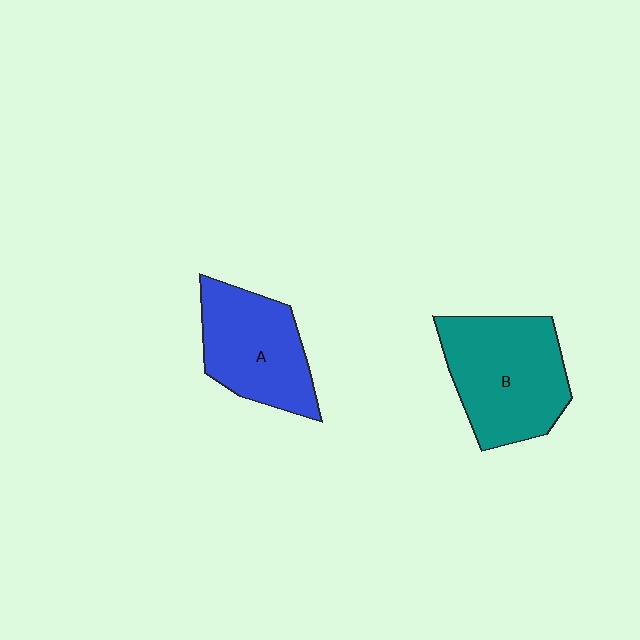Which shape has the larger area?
Shape B (teal).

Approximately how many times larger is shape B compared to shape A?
Approximately 1.2 times.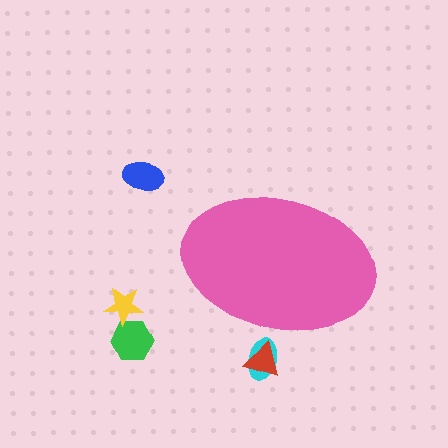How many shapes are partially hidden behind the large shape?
2 shapes are partially hidden.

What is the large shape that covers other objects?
A pink ellipse.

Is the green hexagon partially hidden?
No, the green hexagon is fully visible.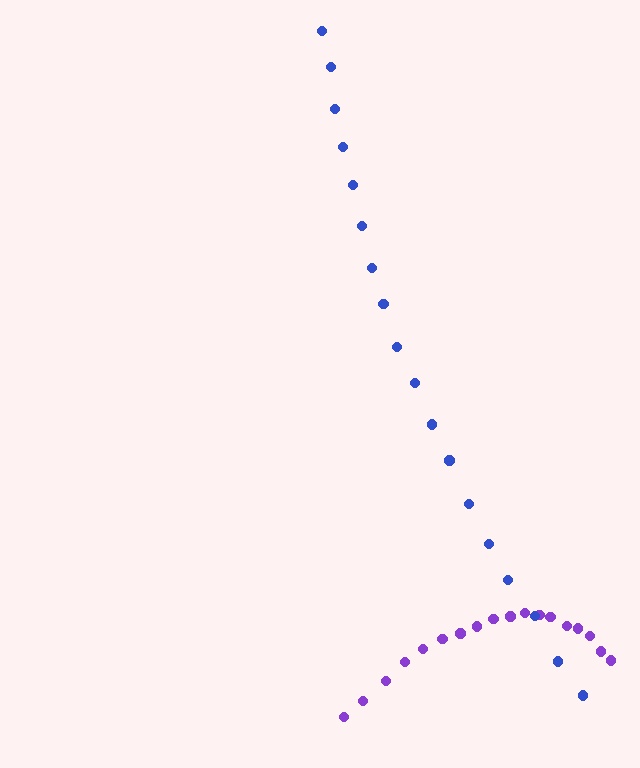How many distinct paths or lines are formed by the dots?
There are 2 distinct paths.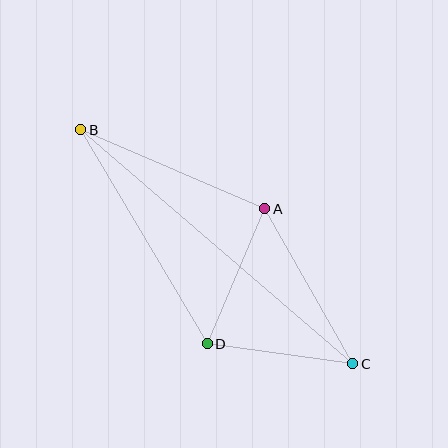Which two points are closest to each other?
Points C and D are closest to each other.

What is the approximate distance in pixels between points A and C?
The distance between A and C is approximately 178 pixels.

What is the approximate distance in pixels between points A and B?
The distance between A and B is approximately 200 pixels.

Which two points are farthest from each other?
Points B and C are farthest from each other.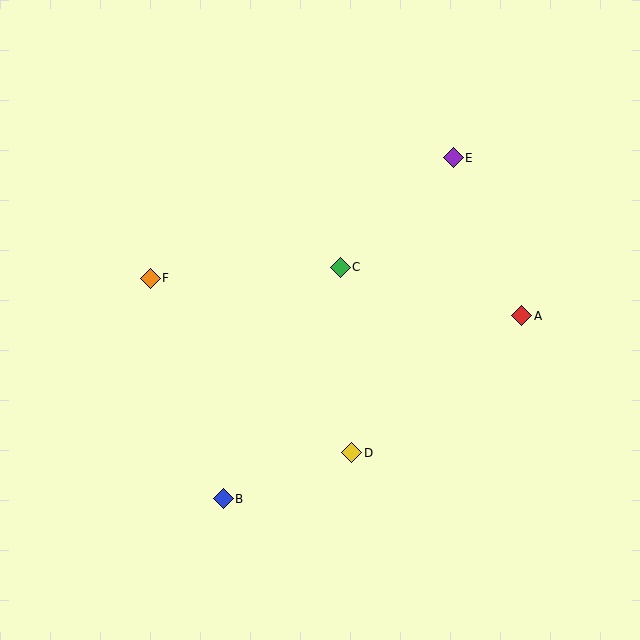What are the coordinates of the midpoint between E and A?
The midpoint between E and A is at (488, 237).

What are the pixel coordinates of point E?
Point E is at (453, 158).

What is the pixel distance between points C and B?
The distance between C and B is 259 pixels.